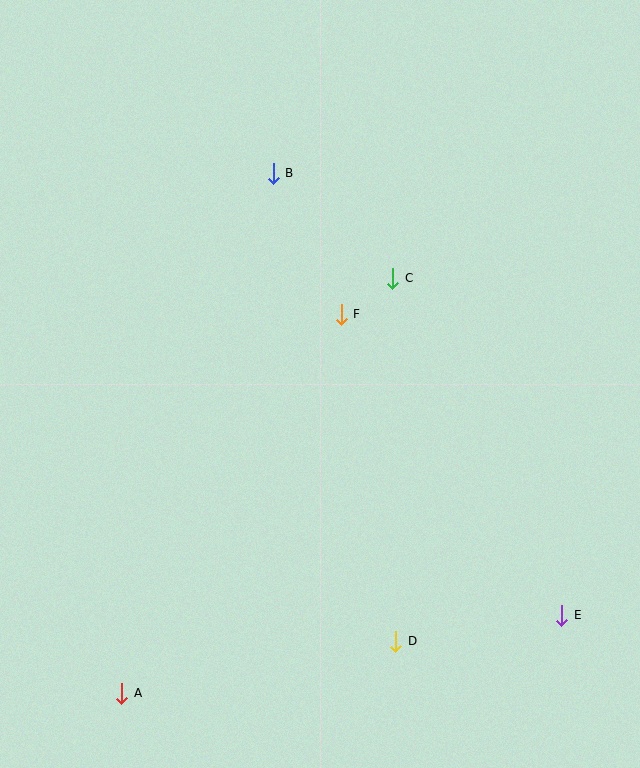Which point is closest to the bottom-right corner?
Point E is closest to the bottom-right corner.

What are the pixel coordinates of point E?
Point E is at (562, 615).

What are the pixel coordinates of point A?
Point A is at (122, 693).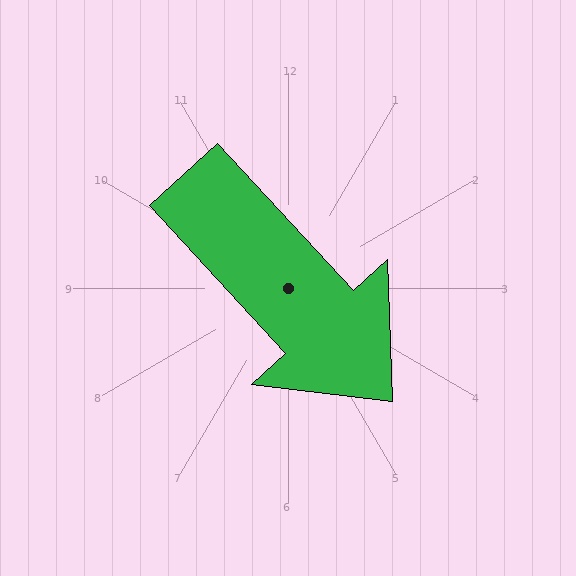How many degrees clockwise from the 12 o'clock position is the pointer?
Approximately 137 degrees.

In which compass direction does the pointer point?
Southeast.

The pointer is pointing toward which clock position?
Roughly 5 o'clock.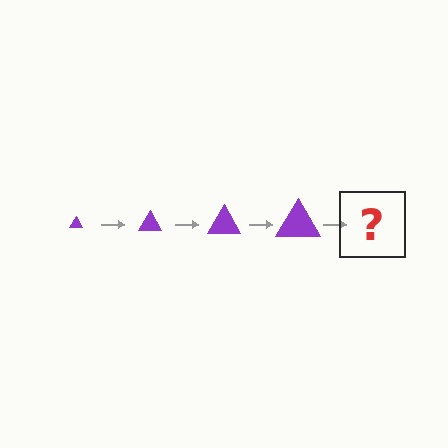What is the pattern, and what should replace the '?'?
The pattern is that the triangle gets progressively larger each step. The '?' should be a purple triangle, larger than the previous one.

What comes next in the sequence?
The next element should be a purple triangle, larger than the previous one.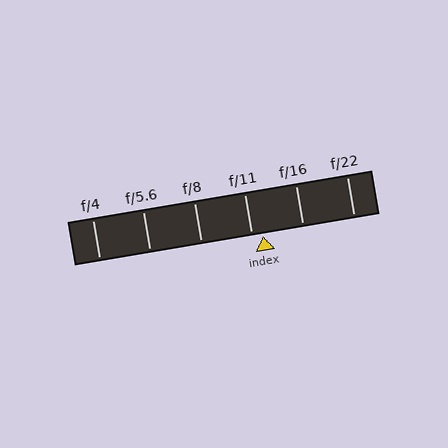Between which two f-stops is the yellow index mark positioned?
The index mark is between f/11 and f/16.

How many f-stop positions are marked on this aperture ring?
There are 6 f-stop positions marked.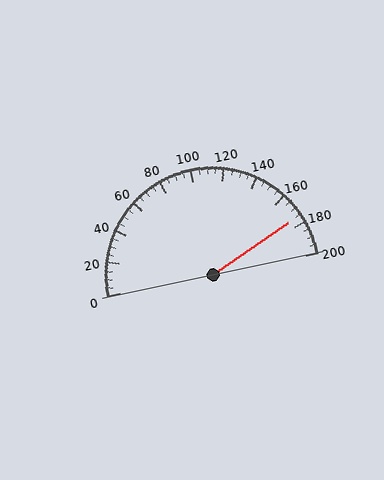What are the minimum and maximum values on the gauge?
The gauge ranges from 0 to 200.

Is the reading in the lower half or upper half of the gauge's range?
The reading is in the upper half of the range (0 to 200).